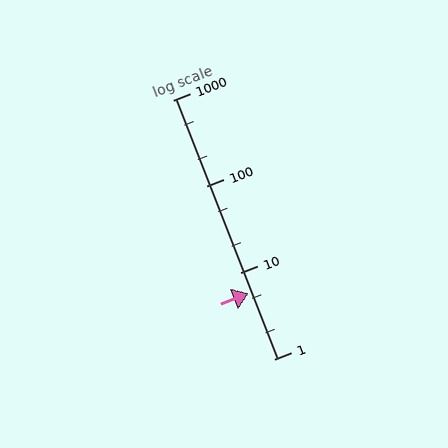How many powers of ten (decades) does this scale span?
The scale spans 3 decades, from 1 to 1000.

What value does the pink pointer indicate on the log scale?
The pointer indicates approximately 5.8.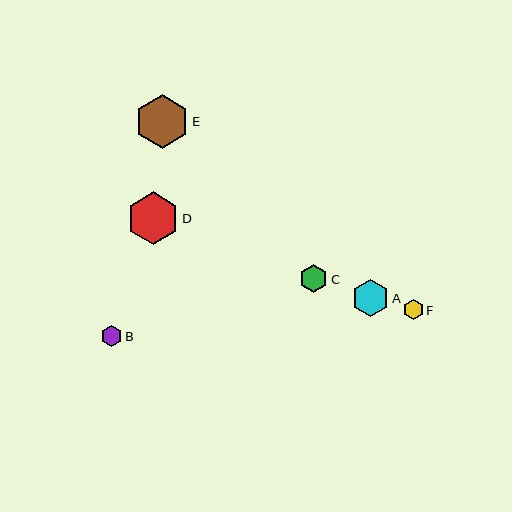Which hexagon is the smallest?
Hexagon F is the smallest with a size of approximately 20 pixels.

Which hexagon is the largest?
Hexagon E is the largest with a size of approximately 53 pixels.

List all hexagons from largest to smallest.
From largest to smallest: E, D, A, C, B, F.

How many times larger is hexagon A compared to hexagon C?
Hexagon A is approximately 1.4 times the size of hexagon C.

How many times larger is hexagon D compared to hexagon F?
Hexagon D is approximately 2.6 times the size of hexagon F.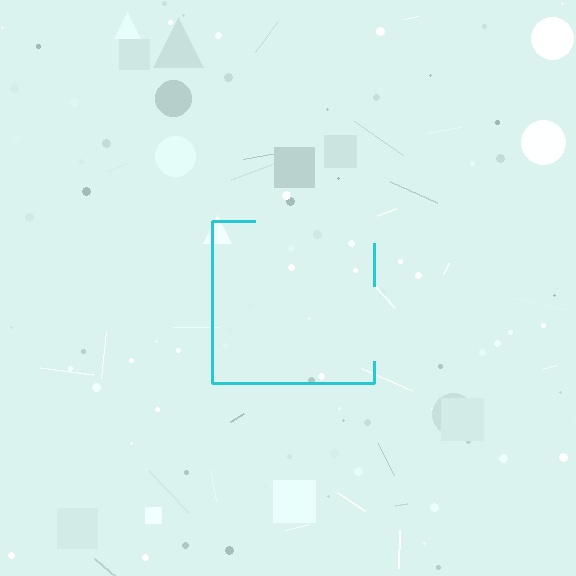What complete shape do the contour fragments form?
The contour fragments form a square.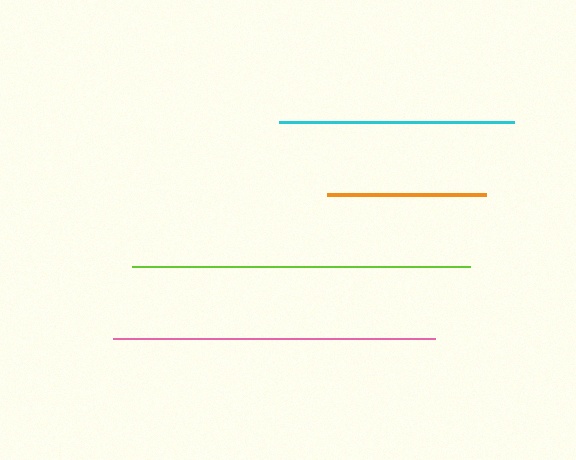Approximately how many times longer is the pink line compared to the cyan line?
The pink line is approximately 1.4 times the length of the cyan line.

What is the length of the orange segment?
The orange segment is approximately 159 pixels long.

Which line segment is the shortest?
The orange line is the shortest at approximately 159 pixels.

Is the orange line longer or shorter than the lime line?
The lime line is longer than the orange line.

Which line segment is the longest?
The lime line is the longest at approximately 338 pixels.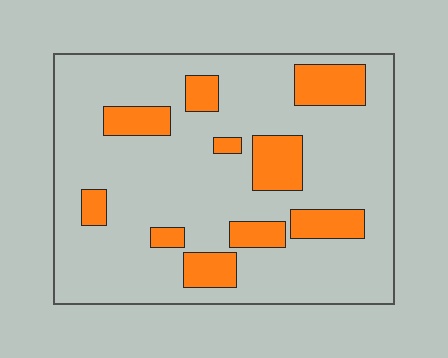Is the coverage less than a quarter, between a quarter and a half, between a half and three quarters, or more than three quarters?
Less than a quarter.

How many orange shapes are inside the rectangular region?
10.